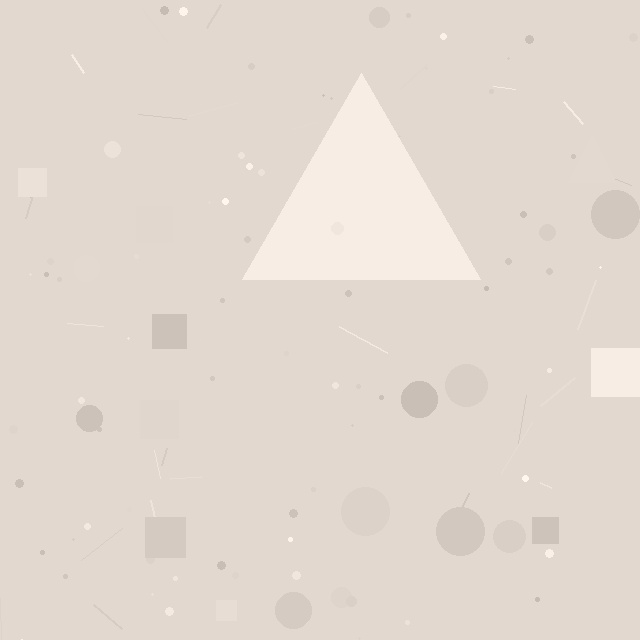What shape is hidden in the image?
A triangle is hidden in the image.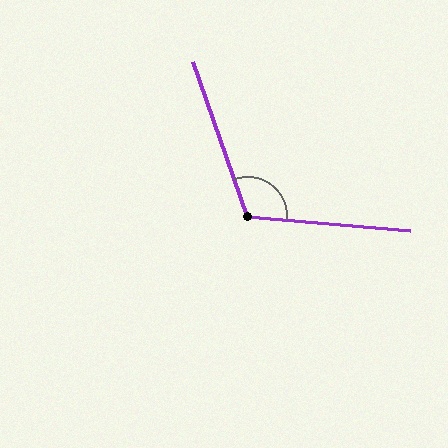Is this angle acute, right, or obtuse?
It is obtuse.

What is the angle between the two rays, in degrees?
Approximately 115 degrees.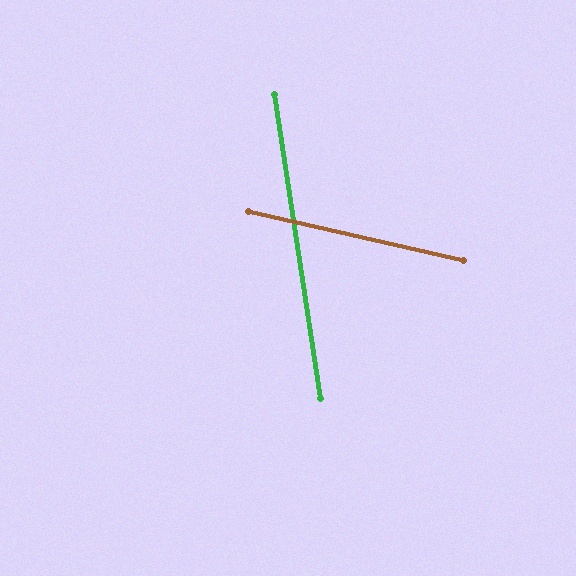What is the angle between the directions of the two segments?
Approximately 68 degrees.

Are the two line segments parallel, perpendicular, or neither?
Neither parallel nor perpendicular — they differ by about 68°.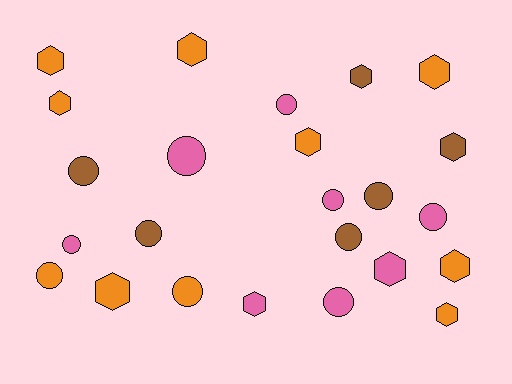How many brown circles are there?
There are 4 brown circles.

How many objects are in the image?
There are 24 objects.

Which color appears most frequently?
Orange, with 10 objects.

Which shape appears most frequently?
Circle, with 12 objects.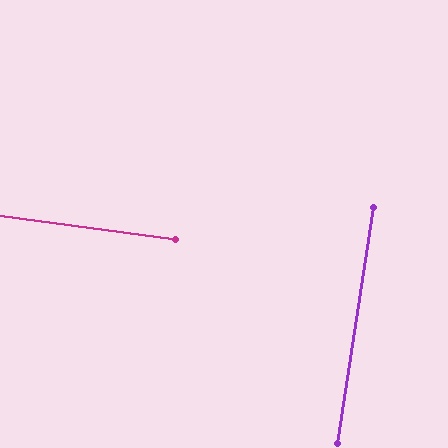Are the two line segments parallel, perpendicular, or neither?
Perpendicular — they meet at approximately 89°.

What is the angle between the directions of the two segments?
Approximately 89 degrees.